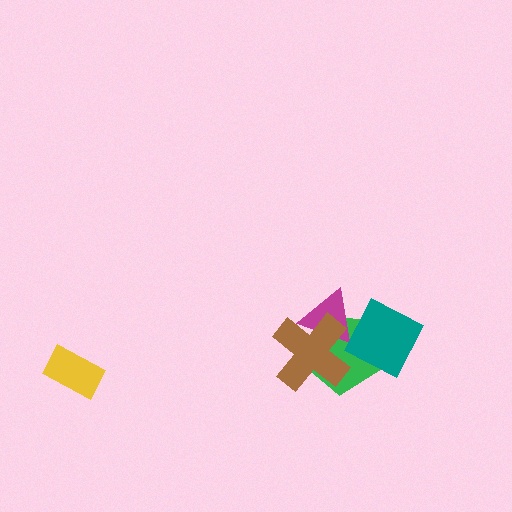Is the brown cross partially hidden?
No, no other shape covers it.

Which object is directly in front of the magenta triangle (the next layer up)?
The teal diamond is directly in front of the magenta triangle.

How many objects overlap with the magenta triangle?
3 objects overlap with the magenta triangle.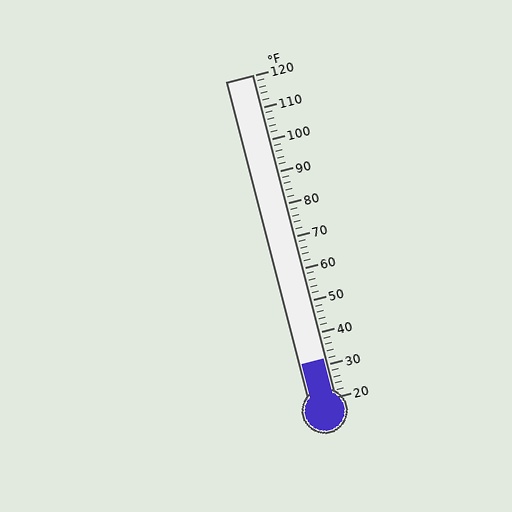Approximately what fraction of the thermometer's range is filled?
The thermometer is filled to approximately 10% of its range.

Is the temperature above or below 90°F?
The temperature is below 90°F.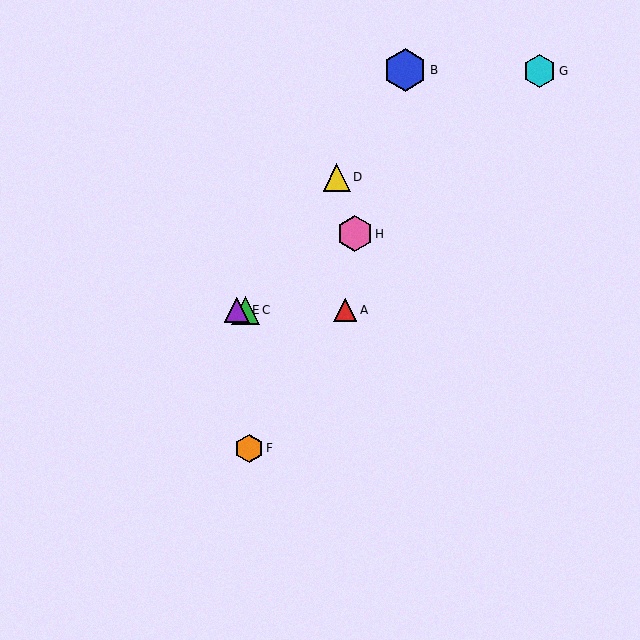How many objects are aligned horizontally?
3 objects (A, C, E) are aligned horizontally.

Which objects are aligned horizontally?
Objects A, C, E are aligned horizontally.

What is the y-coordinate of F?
Object F is at y≈448.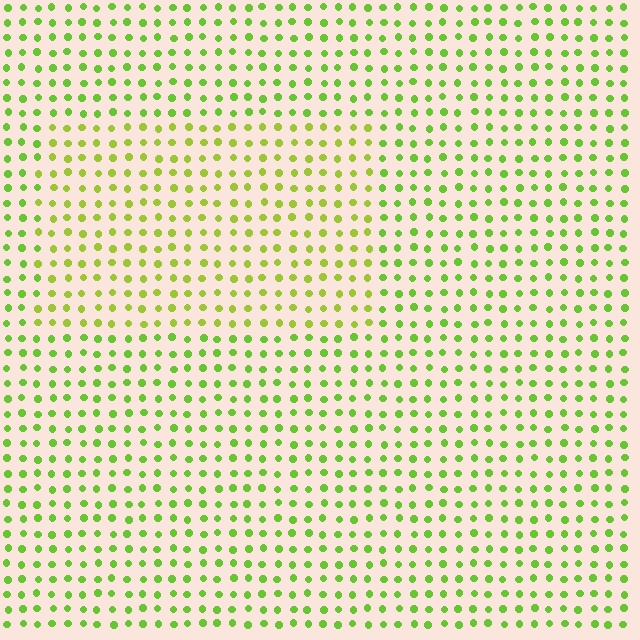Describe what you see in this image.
The image is filled with small lime elements in a uniform arrangement. A rectangle-shaped region is visible where the elements are tinted to a slightly different hue, forming a subtle color boundary.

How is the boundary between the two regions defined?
The boundary is defined purely by a slight shift in hue (about 21 degrees). Spacing, size, and orientation are identical on both sides.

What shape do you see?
I see a rectangle.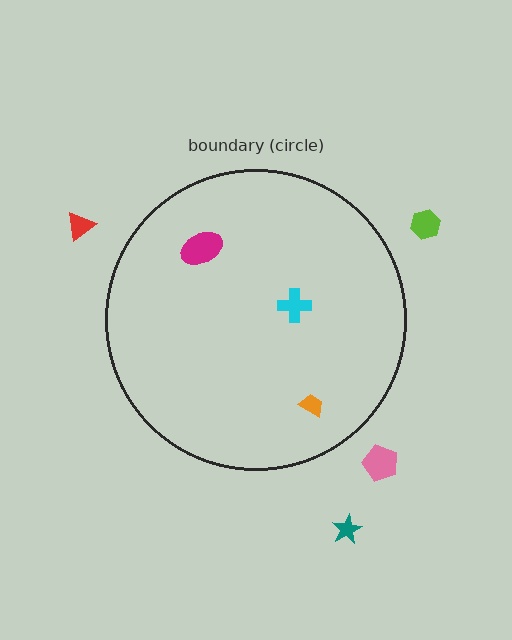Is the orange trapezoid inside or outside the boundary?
Inside.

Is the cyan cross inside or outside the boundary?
Inside.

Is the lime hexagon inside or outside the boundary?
Outside.